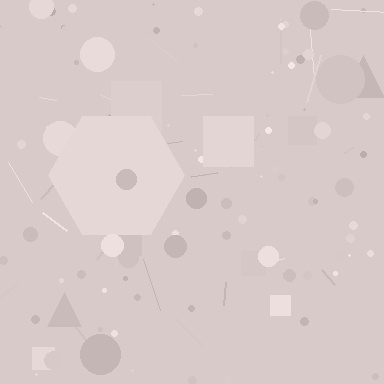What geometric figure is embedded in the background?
A hexagon is embedded in the background.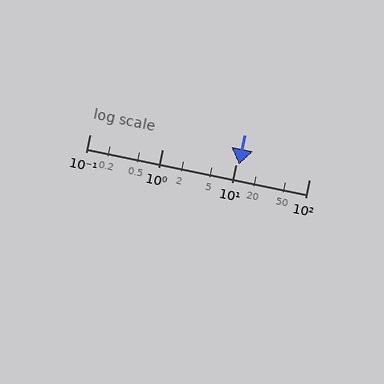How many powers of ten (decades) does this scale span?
The scale spans 3 decades, from 0.1 to 100.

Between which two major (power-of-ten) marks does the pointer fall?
The pointer is between 10 and 100.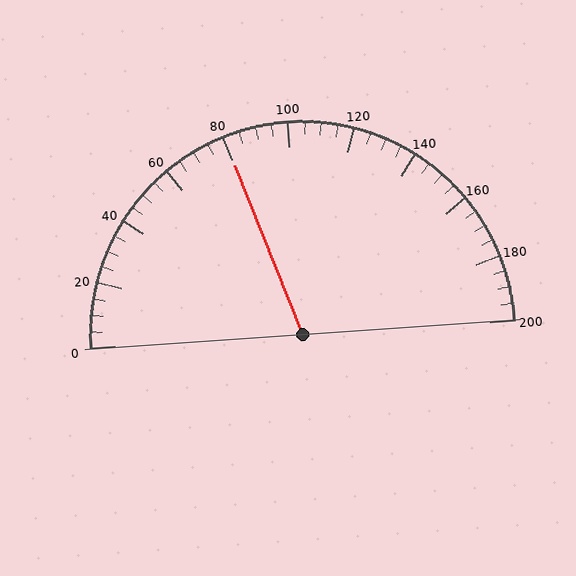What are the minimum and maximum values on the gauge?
The gauge ranges from 0 to 200.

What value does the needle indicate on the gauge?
The needle indicates approximately 80.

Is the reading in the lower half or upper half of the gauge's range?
The reading is in the lower half of the range (0 to 200).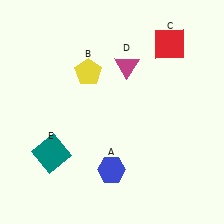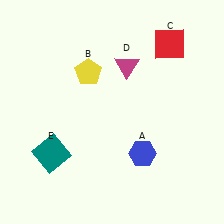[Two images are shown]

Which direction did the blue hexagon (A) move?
The blue hexagon (A) moved right.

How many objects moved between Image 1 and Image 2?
1 object moved between the two images.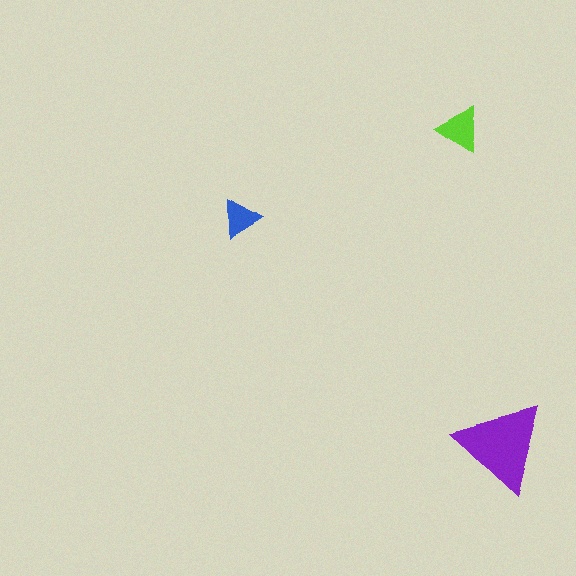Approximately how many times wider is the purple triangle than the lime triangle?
About 2 times wider.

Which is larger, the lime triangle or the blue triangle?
The lime one.